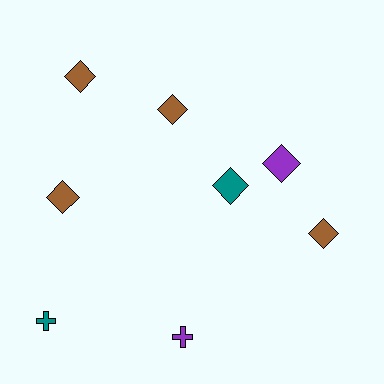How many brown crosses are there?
There are no brown crosses.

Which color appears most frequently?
Brown, with 4 objects.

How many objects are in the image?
There are 8 objects.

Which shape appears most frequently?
Diamond, with 6 objects.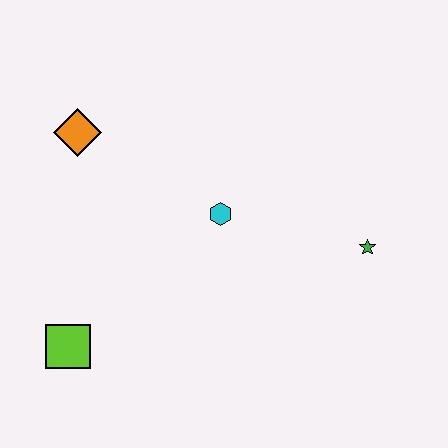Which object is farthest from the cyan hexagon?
The lime square is farthest from the cyan hexagon.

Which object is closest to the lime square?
The cyan hexagon is closest to the lime square.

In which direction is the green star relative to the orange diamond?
The green star is to the right of the orange diamond.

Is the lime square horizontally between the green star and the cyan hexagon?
No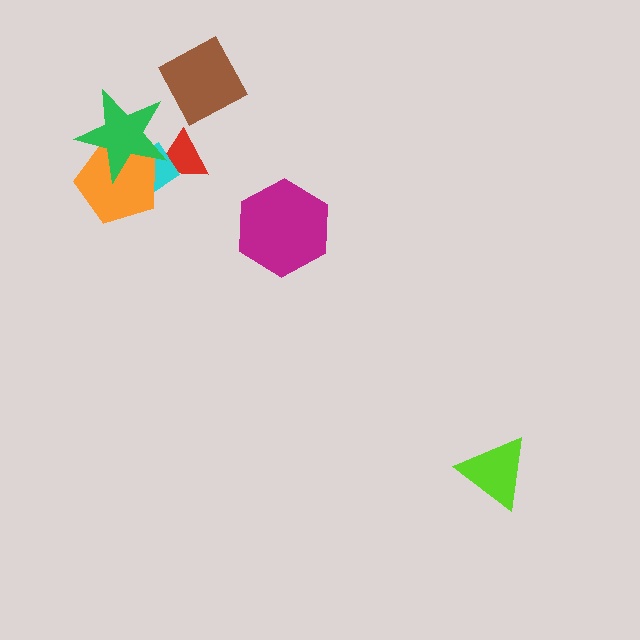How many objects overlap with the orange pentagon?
2 objects overlap with the orange pentagon.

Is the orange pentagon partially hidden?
Yes, it is partially covered by another shape.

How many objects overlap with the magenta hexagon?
0 objects overlap with the magenta hexagon.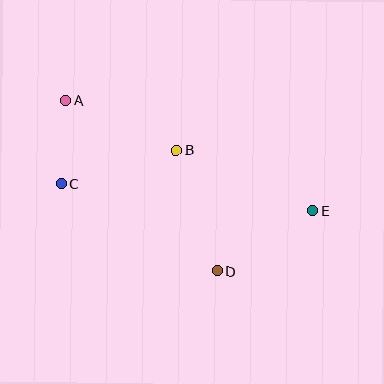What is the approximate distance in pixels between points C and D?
The distance between C and D is approximately 179 pixels.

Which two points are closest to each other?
Points A and C are closest to each other.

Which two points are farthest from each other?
Points A and E are farthest from each other.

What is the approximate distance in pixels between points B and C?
The distance between B and C is approximately 120 pixels.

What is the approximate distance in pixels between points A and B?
The distance between A and B is approximately 121 pixels.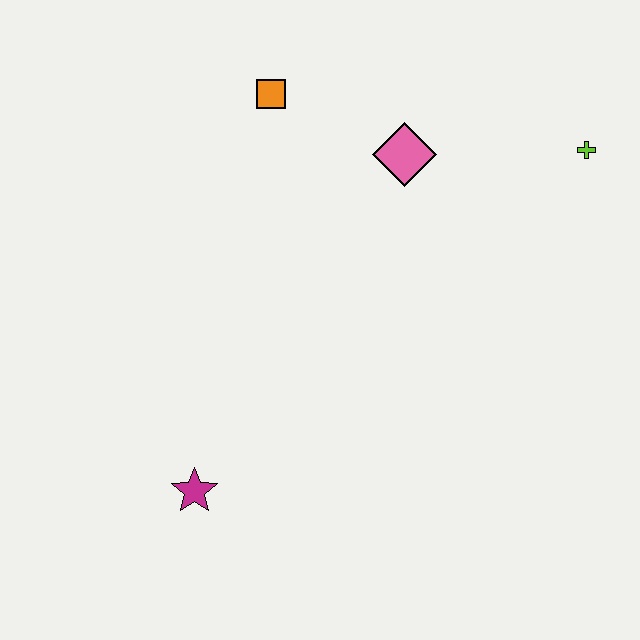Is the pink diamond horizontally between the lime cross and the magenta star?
Yes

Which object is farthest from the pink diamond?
The magenta star is farthest from the pink diamond.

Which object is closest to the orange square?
The pink diamond is closest to the orange square.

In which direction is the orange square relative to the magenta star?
The orange square is above the magenta star.